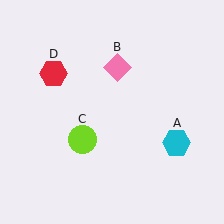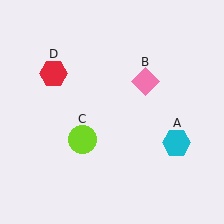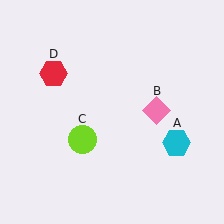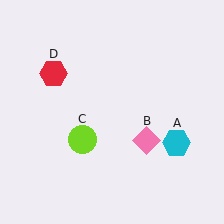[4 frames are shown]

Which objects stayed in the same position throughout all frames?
Cyan hexagon (object A) and lime circle (object C) and red hexagon (object D) remained stationary.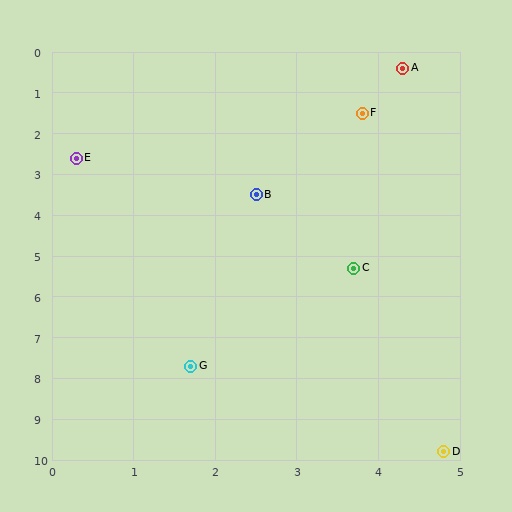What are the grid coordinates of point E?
Point E is at approximately (0.3, 2.6).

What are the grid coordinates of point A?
Point A is at approximately (4.3, 0.4).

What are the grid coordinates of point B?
Point B is at approximately (2.5, 3.5).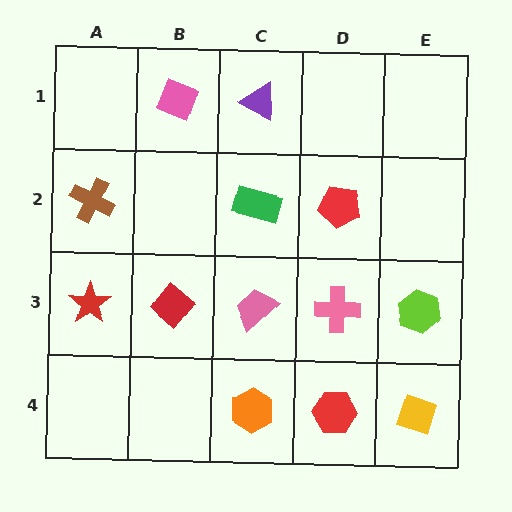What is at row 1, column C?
A purple triangle.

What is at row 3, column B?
A red diamond.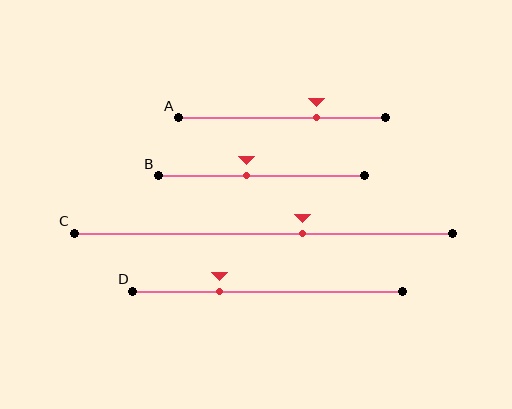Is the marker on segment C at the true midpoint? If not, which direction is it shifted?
No, the marker on segment C is shifted to the right by about 10% of the segment length.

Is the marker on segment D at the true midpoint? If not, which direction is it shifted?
No, the marker on segment D is shifted to the left by about 18% of the segment length.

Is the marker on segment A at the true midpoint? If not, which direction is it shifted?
No, the marker on segment A is shifted to the right by about 16% of the segment length.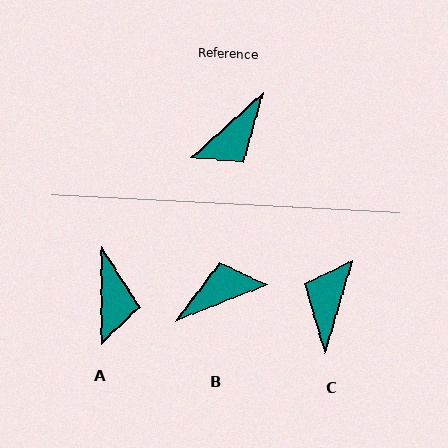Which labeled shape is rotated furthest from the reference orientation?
B, about 159 degrees away.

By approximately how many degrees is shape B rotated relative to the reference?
Approximately 159 degrees counter-clockwise.